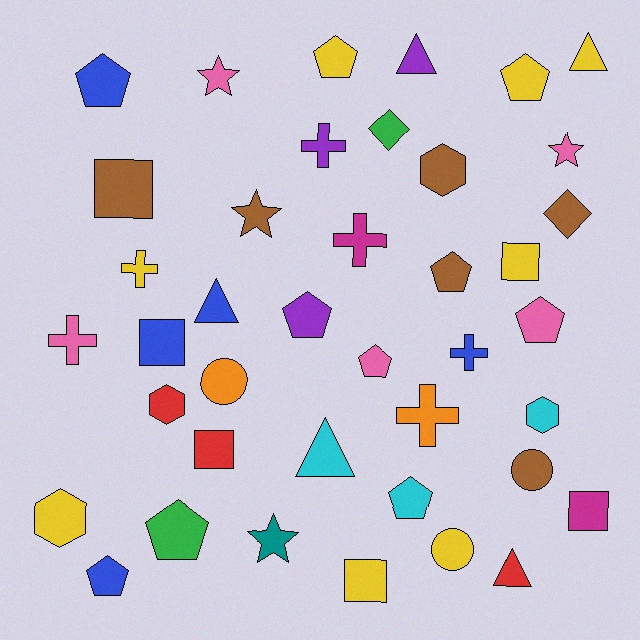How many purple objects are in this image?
There are 3 purple objects.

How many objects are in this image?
There are 40 objects.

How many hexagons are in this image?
There are 4 hexagons.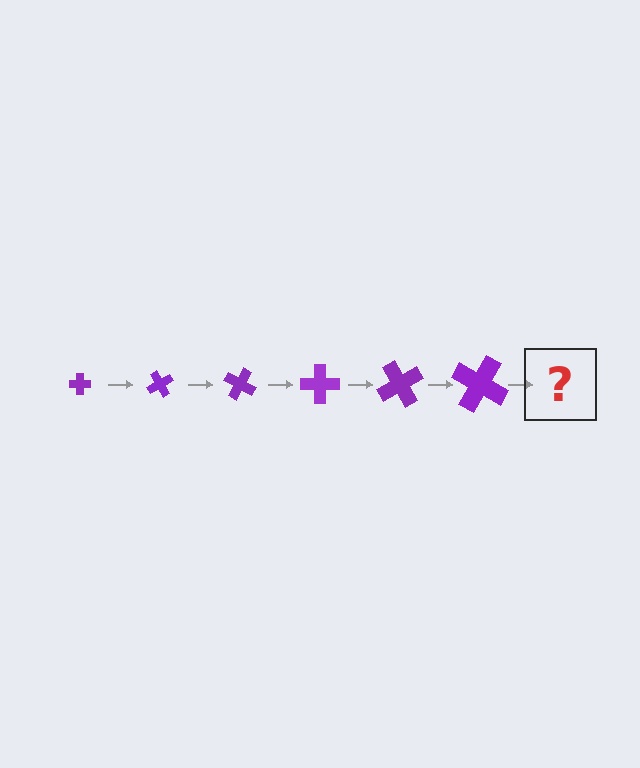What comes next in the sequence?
The next element should be a cross, larger than the previous one and rotated 360 degrees from the start.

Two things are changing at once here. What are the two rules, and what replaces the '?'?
The two rules are that the cross grows larger each step and it rotates 60 degrees each step. The '?' should be a cross, larger than the previous one and rotated 360 degrees from the start.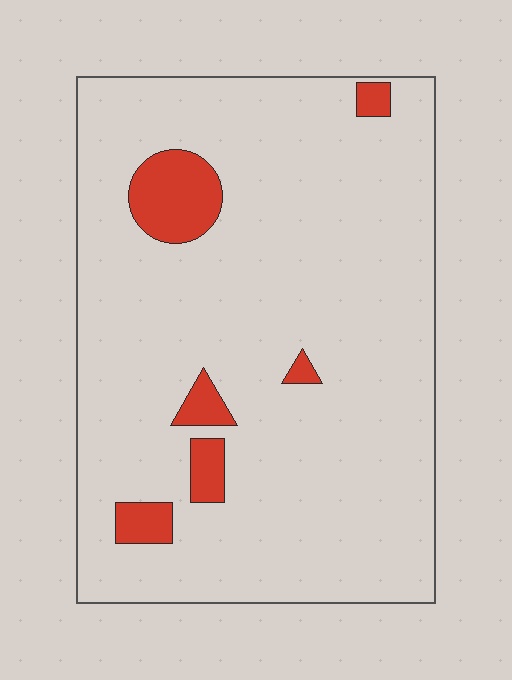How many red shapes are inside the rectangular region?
6.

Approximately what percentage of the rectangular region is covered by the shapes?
Approximately 10%.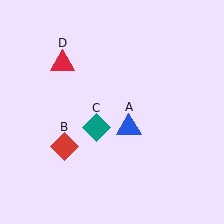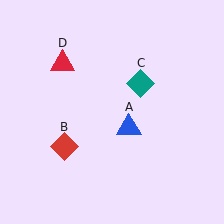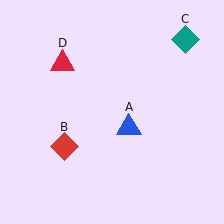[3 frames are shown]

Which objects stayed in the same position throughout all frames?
Blue triangle (object A) and red diamond (object B) and red triangle (object D) remained stationary.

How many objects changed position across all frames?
1 object changed position: teal diamond (object C).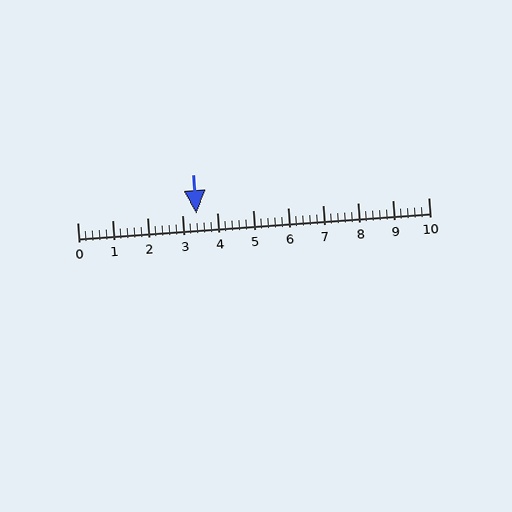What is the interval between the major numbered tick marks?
The major tick marks are spaced 1 units apart.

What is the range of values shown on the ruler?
The ruler shows values from 0 to 10.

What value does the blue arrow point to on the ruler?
The blue arrow points to approximately 3.4.